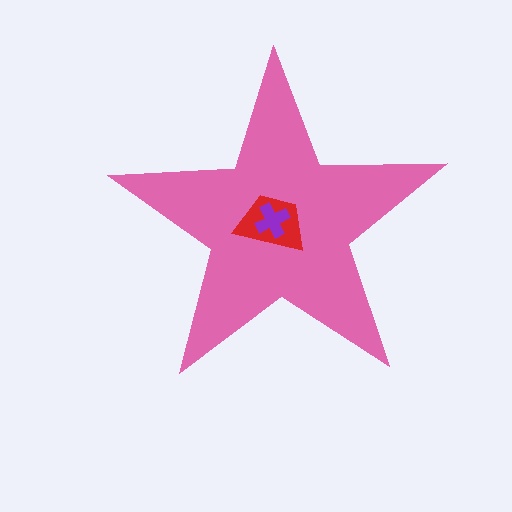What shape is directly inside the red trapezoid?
The purple cross.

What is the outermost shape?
The pink star.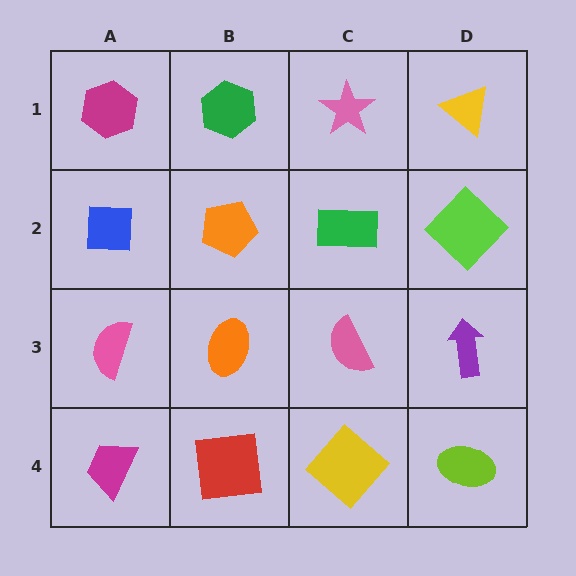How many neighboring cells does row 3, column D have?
3.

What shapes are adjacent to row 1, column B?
An orange pentagon (row 2, column B), a magenta hexagon (row 1, column A), a pink star (row 1, column C).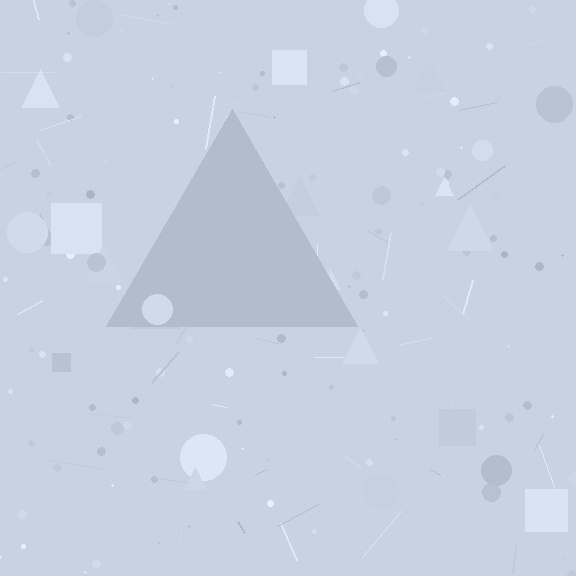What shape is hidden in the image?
A triangle is hidden in the image.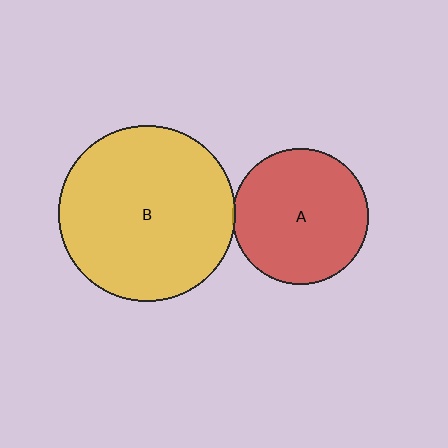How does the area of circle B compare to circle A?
Approximately 1.7 times.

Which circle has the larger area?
Circle B (yellow).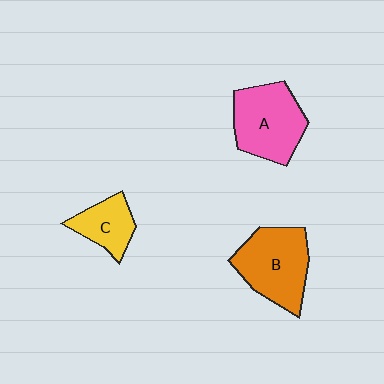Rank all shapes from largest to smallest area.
From largest to smallest: B (orange), A (pink), C (yellow).